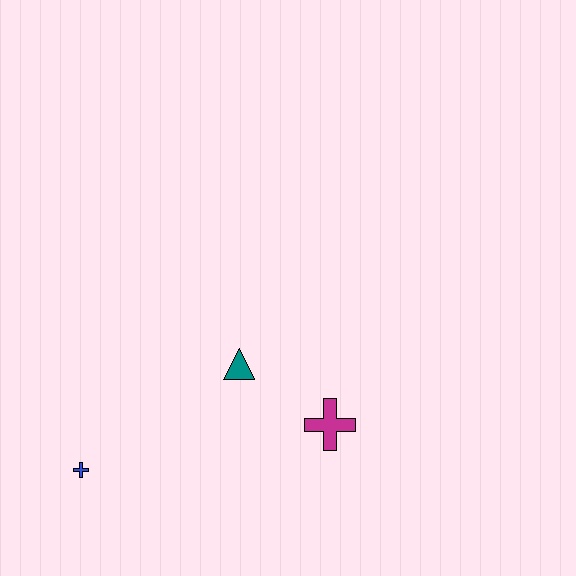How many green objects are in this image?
There are no green objects.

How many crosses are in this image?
There are 2 crosses.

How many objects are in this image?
There are 3 objects.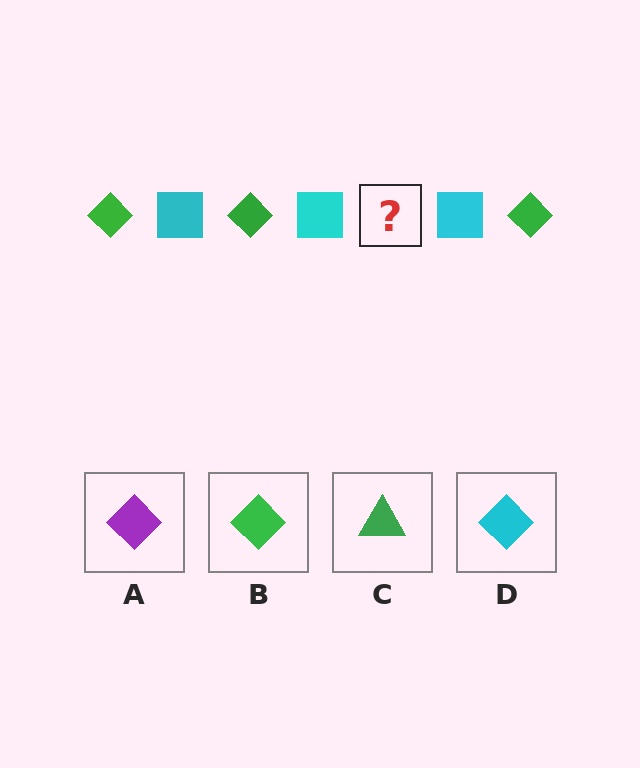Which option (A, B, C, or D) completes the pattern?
B.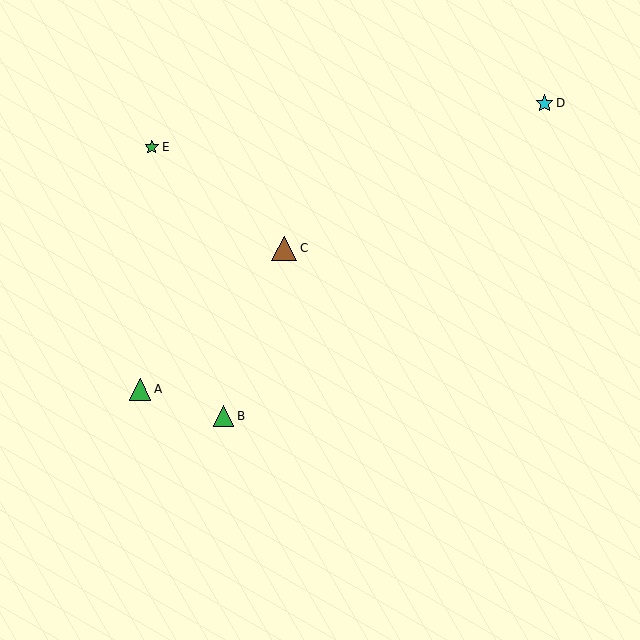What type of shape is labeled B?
Shape B is a green triangle.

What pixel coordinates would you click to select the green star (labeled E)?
Click at (152, 147) to select the green star E.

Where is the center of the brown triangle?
The center of the brown triangle is at (284, 248).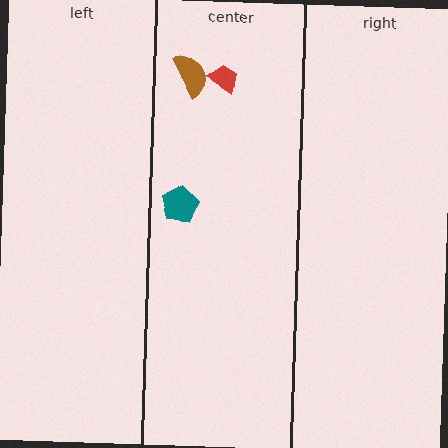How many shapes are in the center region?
3.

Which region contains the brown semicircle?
The center region.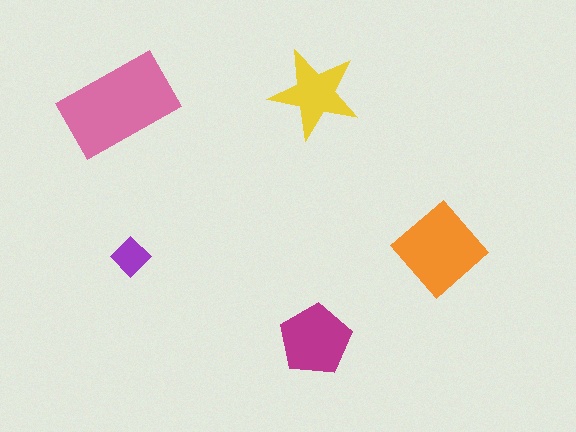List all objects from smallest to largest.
The purple diamond, the yellow star, the magenta pentagon, the orange diamond, the pink rectangle.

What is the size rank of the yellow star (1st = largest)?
4th.